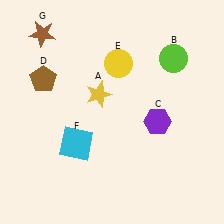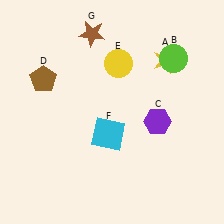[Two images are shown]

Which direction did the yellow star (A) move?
The yellow star (A) moved right.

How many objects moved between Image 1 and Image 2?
3 objects moved between the two images.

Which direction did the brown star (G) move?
The brown star (G) moved right.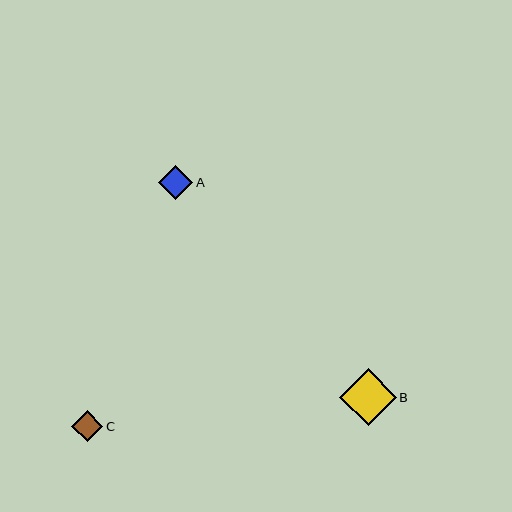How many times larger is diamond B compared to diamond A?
Diamond B is approximately 1.6 times the size of diamond A.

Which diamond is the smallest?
Diamond C is the smallest with a size of approximately 31 pixels.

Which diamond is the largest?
Diamond B is the largest with a size of approximately 57 pixels.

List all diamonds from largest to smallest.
From largest to smallest: B, A, C.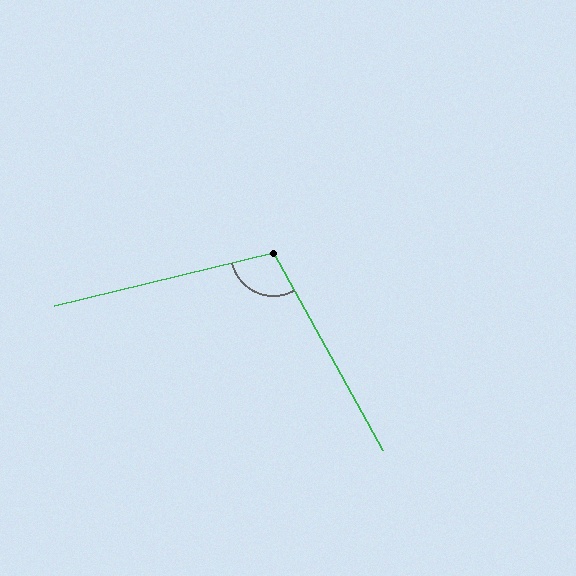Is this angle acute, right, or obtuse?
It is obtuse.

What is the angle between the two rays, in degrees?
Approximately 105 degrees.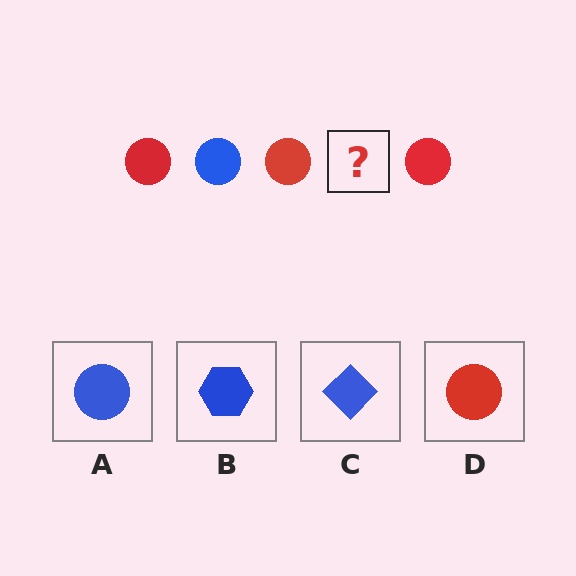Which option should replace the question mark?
Option A.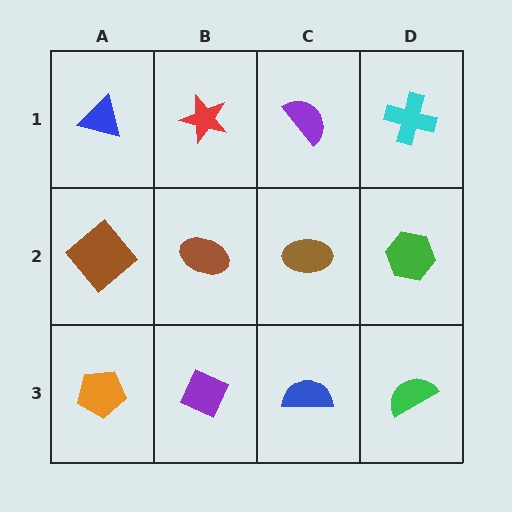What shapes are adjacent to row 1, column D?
A green hexagon (row 2, column D), a purple semicircle (row 1, column C).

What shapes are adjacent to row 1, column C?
A brown ellipse (row 2, column C), a red star (row 1, column B), a cyan cross (row 1, column D).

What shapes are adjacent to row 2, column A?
A blue triangle (row 1, column A), an orange pentagon (row 3, column A), a brown ellipse (row 2, column B).